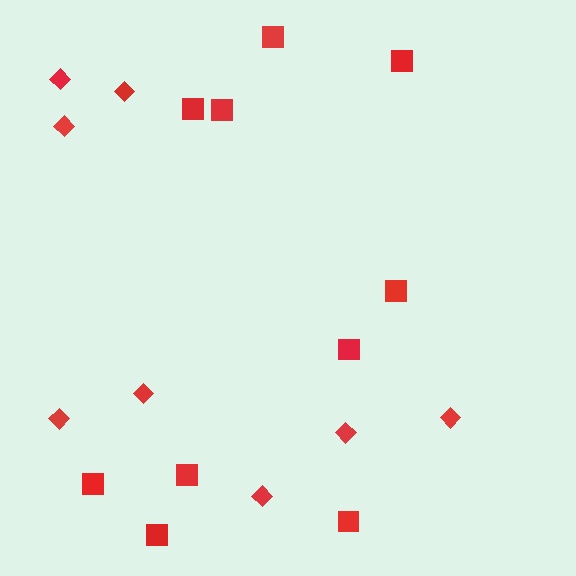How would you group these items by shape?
There are 2 groups: one group of squares (10) and one group of diamonds (8).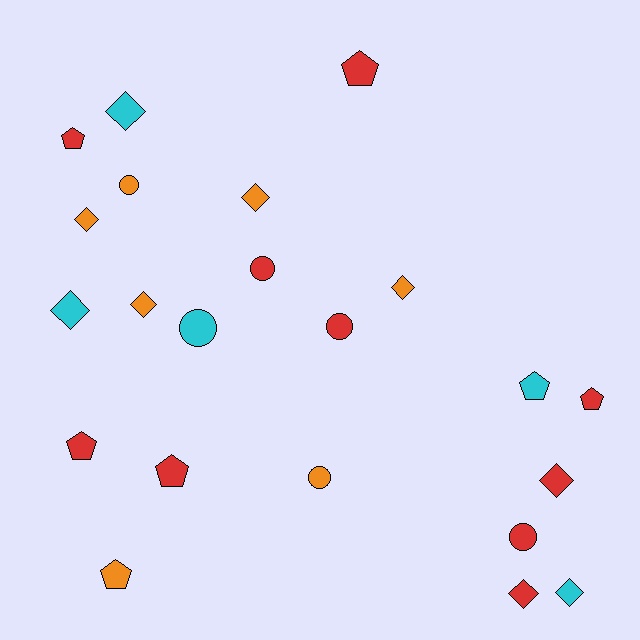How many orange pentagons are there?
There is 1 orange pentagon.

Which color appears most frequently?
Red, with 10 objects.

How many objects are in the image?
There are 22 objects.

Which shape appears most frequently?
Diamond, with 9 objects.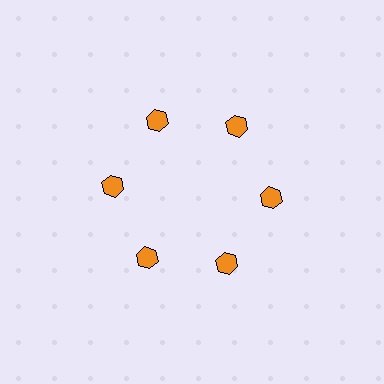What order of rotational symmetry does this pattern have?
This pattern has 6-fold rotational symmetry.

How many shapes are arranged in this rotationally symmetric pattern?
There are 6 shapes, arranged in 6 groups of 1.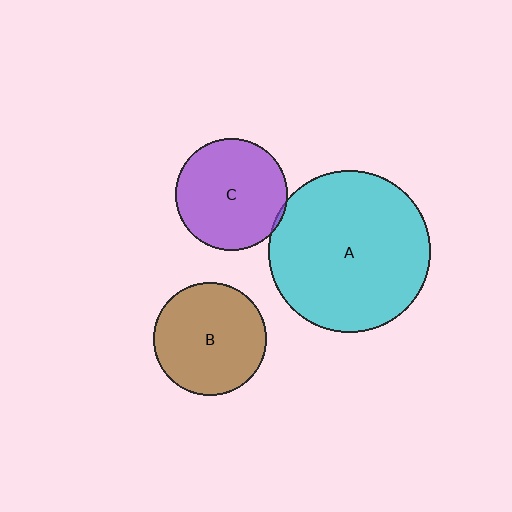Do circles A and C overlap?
Yes.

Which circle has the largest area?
Circle A (cyan).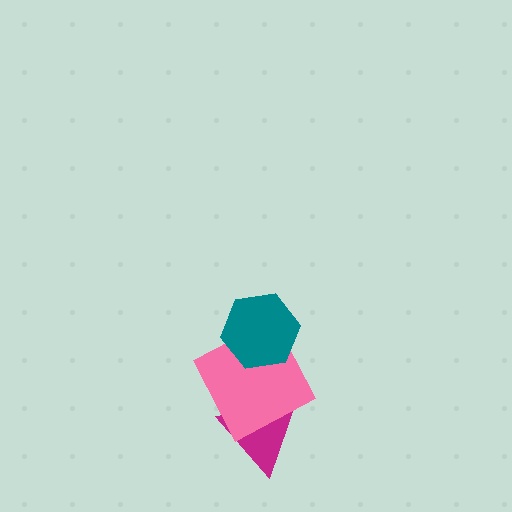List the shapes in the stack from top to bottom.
From top to bottom: the teal hexagon, the pink square, the magenta triangle.